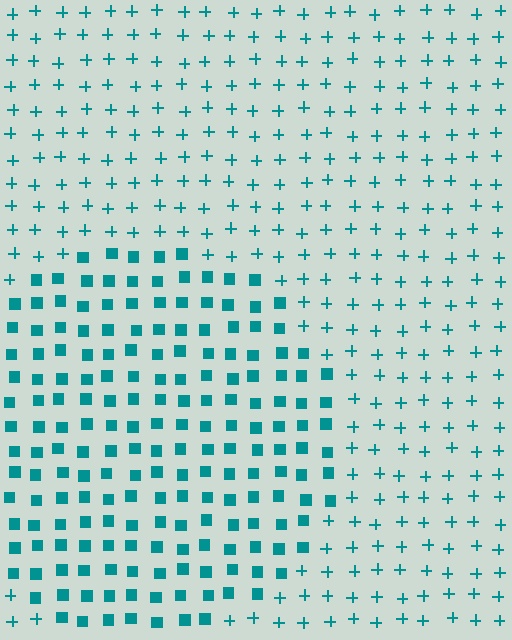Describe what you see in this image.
The image is filled with small teal elements arranged in a uniform grid. A circle-shaped region contains squares, while the surrounding area contains plus signs. The boundary is defined purely by the change in element shape.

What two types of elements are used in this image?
The image uses squares inside the circle region and plus signs outside it.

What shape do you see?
I see a circle.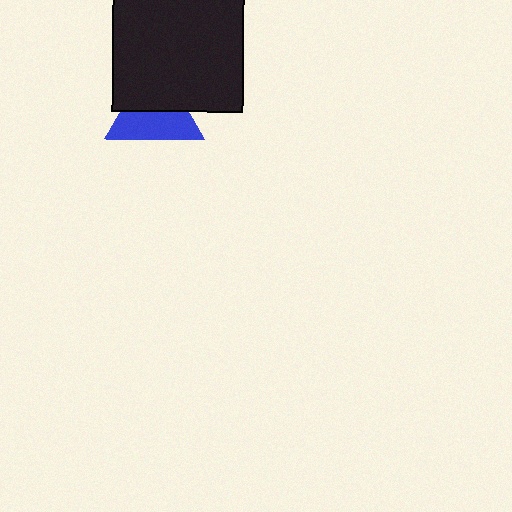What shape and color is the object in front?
The object in front is a black square.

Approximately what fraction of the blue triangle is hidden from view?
Roughly 47% of the blue triangle is hidden behind the black square.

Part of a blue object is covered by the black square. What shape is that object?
It is a triangle.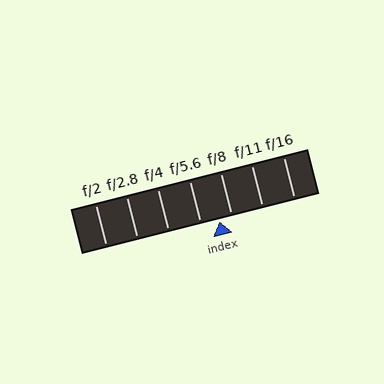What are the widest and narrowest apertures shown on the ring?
The widest aperture shown is f/2 and the narrowest is f/16.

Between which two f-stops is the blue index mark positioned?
The index mark is between f/5.6 and f/8.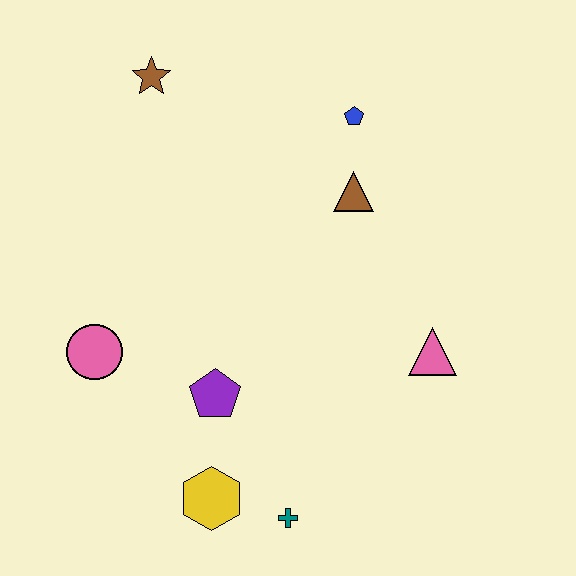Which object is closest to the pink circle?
The purple pentagon is closest to the pink circle.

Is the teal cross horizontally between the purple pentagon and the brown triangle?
Yes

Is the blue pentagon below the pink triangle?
No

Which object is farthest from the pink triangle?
The brown star is farthest from the pink triangle.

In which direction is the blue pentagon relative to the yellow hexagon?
The blue pentagon is above the yellow hexagon.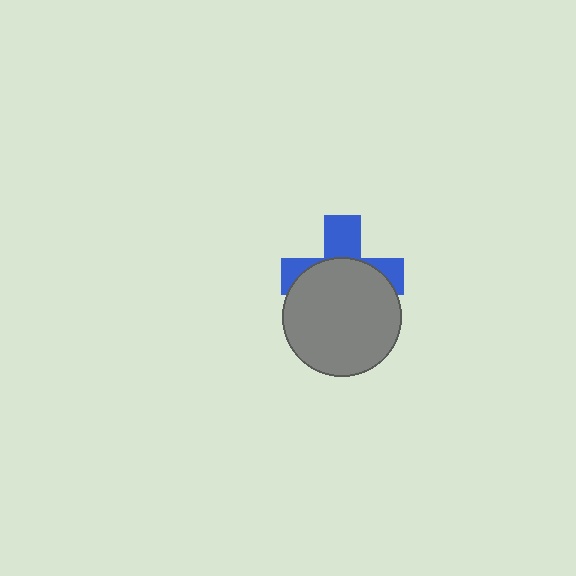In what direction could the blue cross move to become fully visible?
The blue cross could move up. That would shift it out from behind the gray circle entirely.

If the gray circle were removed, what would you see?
You would see the complete blue cross.